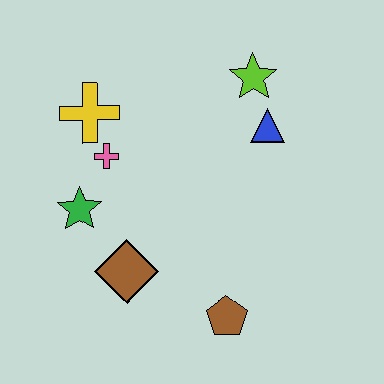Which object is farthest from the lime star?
The brown pentagon is farthest from the lime star.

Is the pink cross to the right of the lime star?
No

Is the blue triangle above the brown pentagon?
Yes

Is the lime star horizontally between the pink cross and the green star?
No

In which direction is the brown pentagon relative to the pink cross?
The brown pentagon is below the pink cross.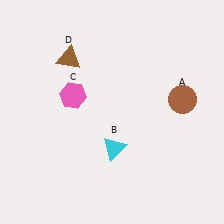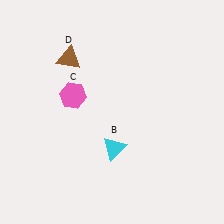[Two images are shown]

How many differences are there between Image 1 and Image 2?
There is 1 difference between the two images.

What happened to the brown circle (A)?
The brown circle (A) was removed in Image 2. It was in the top-right area of Image 1.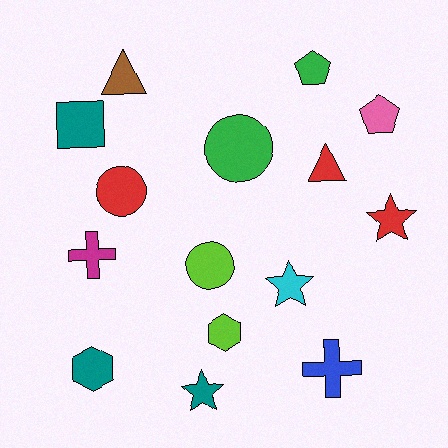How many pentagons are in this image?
There are 2 pentagons.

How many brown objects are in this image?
There is 1 brown object.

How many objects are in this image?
There are 15 objects.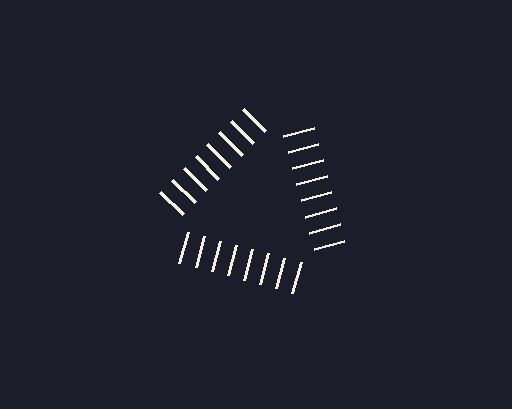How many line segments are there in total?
24 — 8 along each of the 3 edges.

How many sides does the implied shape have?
3 sides — the line-ends trace a triangle.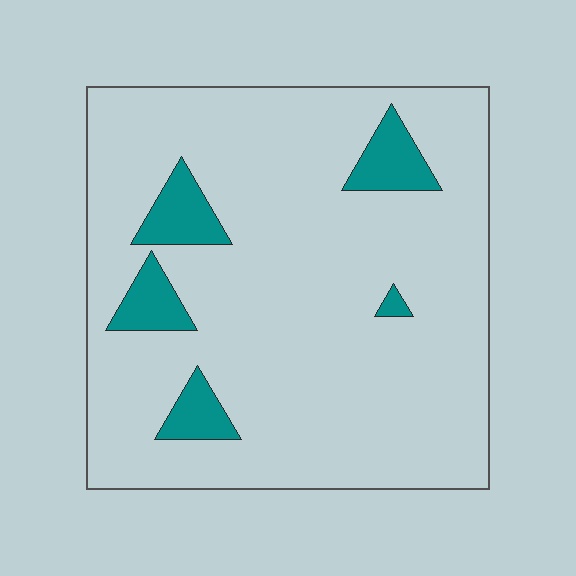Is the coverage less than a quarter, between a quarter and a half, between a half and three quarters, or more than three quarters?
Less than a quarter.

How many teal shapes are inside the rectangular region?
5.